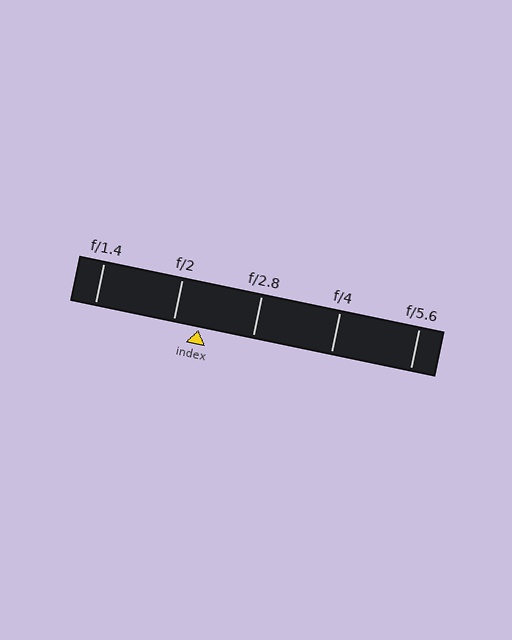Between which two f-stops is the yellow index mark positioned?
The index mark is between f/2 and f/2.8.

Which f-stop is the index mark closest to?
The index mark is closest to f/2.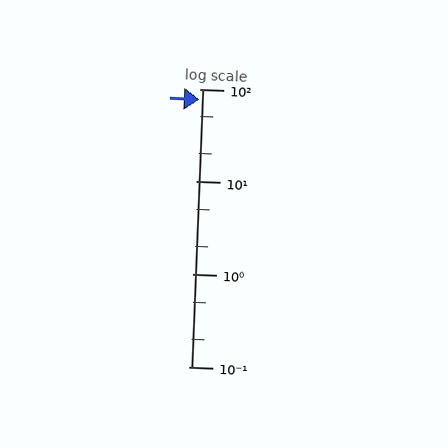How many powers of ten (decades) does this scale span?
The scale spans 3 decades, from 0.1 to 100.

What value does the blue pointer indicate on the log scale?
The pointer indicates approximately 77.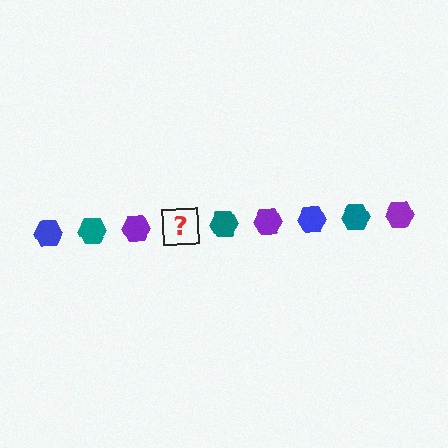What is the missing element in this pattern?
The missing element is a blue hexagon.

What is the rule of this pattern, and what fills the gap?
The rule is that the pattern cycles through blue, teal, purple hexagons. The gap should be filled with a blue hexagon.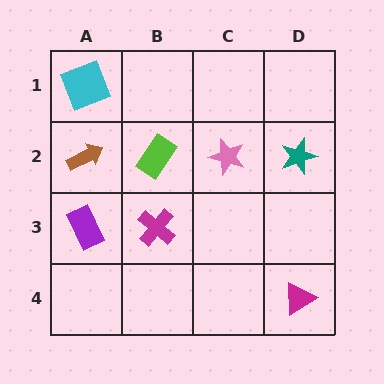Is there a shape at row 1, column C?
No, that cell is empty.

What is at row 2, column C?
A pink star.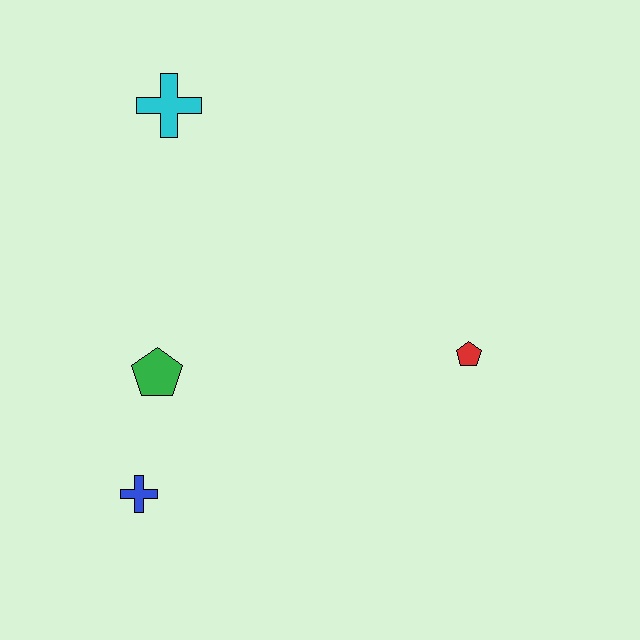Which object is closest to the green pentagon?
The blue cross is closest to the green pentagon.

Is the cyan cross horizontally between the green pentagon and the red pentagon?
Yes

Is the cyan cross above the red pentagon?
Yes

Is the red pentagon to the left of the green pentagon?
No